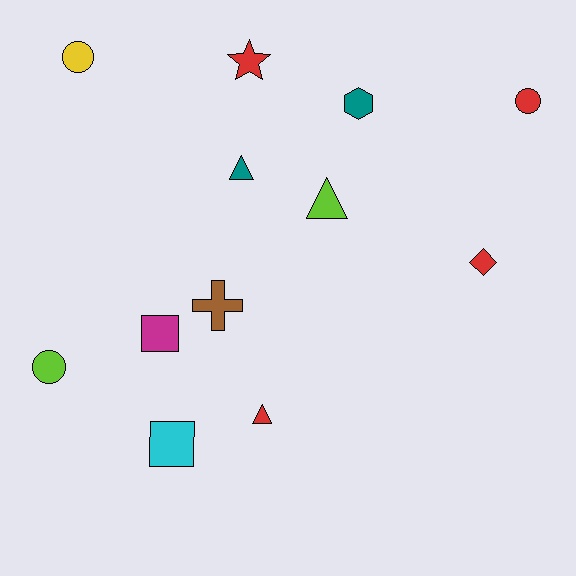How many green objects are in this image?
There are no green objects.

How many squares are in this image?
There are 2 squares.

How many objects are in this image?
There are 12 objects.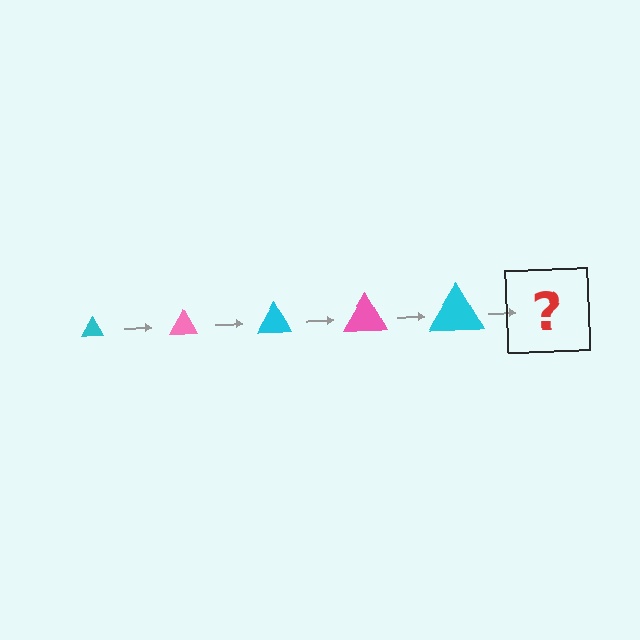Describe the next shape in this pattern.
It should be a pink triangle, larger than the previous one.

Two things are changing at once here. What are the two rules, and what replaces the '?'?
The two rules are that the triangle grows larger each step and the color cycles through cyan and pink. The '?' should be a pink triangle, larger than the previous one.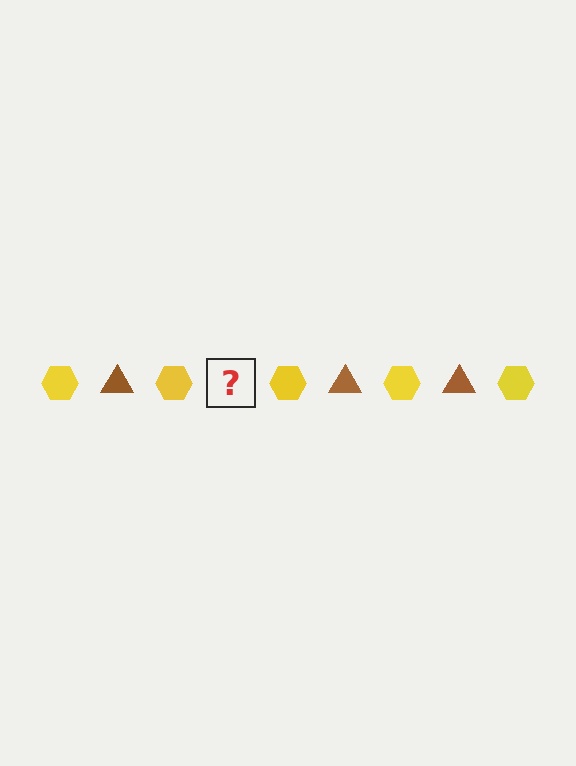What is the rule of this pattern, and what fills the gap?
The rule is that the pattern alternates between yellow hexagon and brown triangle. The gap should be filled with a brown triangle.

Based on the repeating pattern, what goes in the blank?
The blank should be a brown triangle.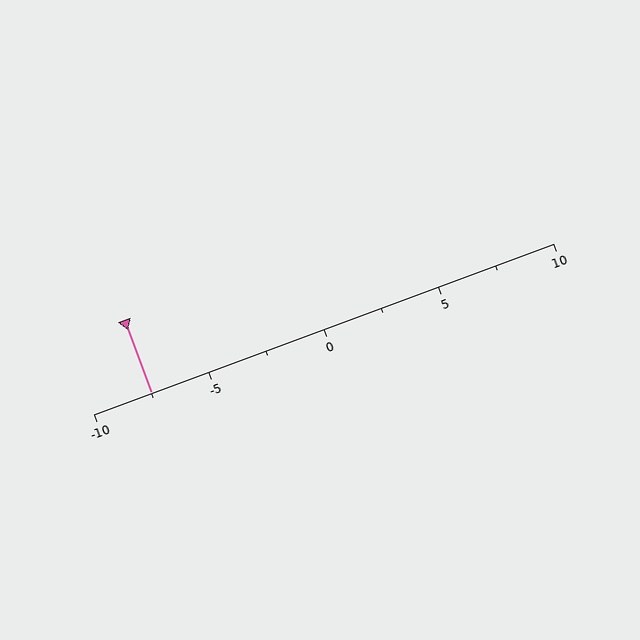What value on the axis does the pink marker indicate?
The marker indicates approximately -7.5.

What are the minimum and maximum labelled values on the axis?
The axis runs from -10 to 10.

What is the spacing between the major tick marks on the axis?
The major ticks are spaced 5 apart.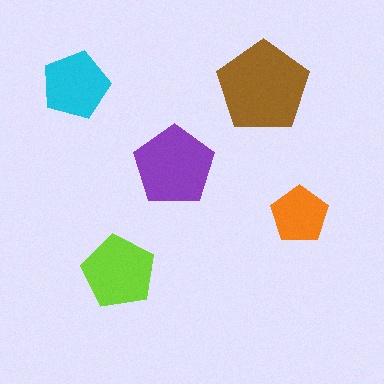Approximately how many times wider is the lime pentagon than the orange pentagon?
About 1.5 times wider.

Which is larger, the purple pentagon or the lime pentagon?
The purple one.